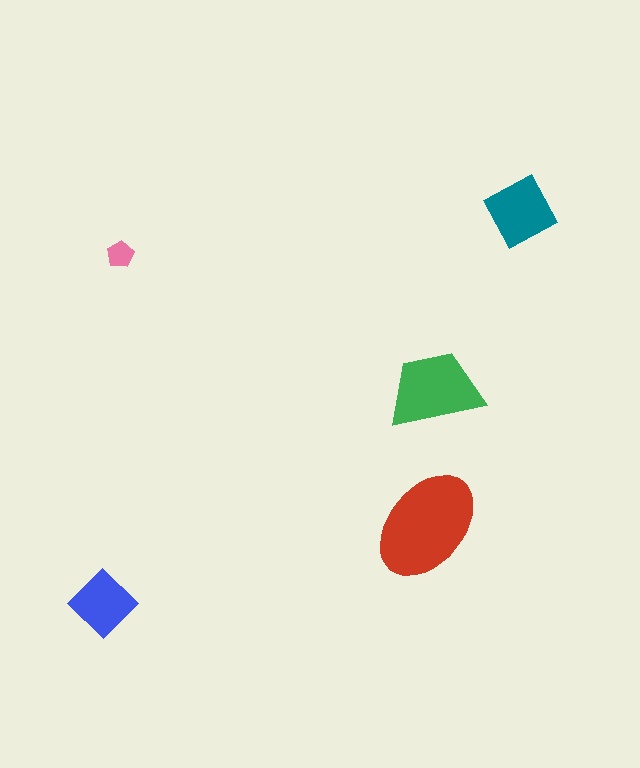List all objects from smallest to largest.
The pink pentagon, the blue diamond, the teal square, the green trapezoid, the red ellipse.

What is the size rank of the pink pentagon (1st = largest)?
5th.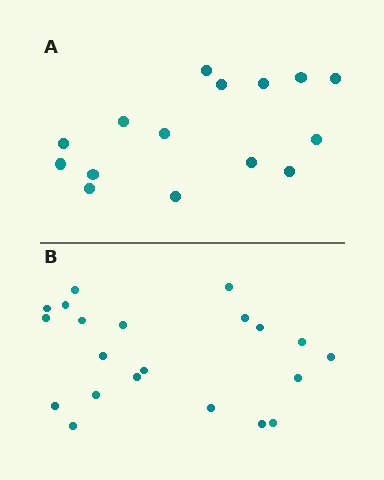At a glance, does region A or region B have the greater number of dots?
Region B (the bottom region) has more dots.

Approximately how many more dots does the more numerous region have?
Region B has about 6 more dots than region A.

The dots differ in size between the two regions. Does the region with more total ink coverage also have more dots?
No. Region A has more total ink coverage because its dots are larger, but region B actually contains more individual dots. Total area can be misleading — the number of items is what matters here.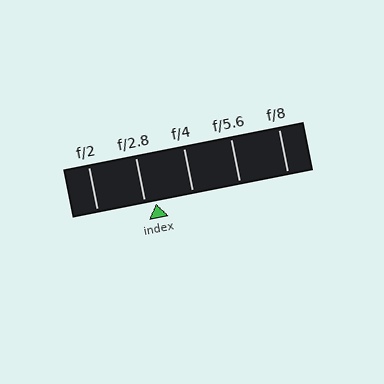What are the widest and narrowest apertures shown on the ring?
The widest aperture shown is f/2 and the narrowest is f/8.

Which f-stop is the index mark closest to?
The index mark is closest to f/2.8.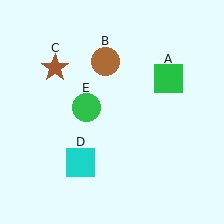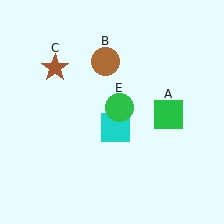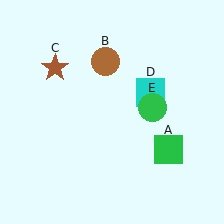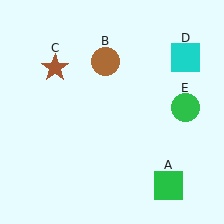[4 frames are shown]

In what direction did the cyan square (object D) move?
The cyan square (object D) moved up and to the right.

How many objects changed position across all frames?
3 objects changed position: green square (object A), cyan square (object D), green circle (object E).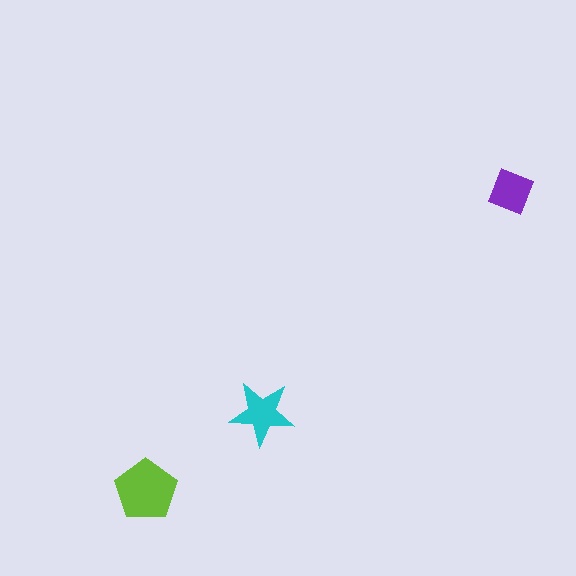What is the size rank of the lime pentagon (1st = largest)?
1st.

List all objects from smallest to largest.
The purple diamond, the cyan star, the lime pentagon.